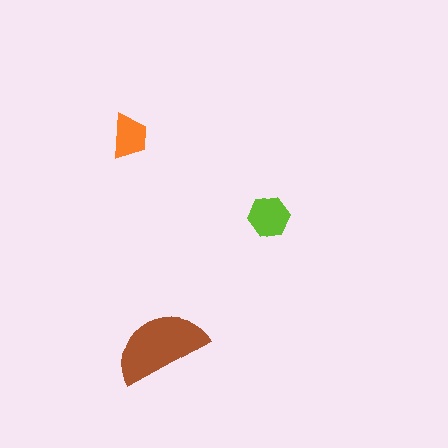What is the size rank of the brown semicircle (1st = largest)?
1st.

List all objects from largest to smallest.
The brown semicircle, the lime hexagon, the orange trapezoid.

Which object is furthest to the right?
The lime hexagon is rightmost.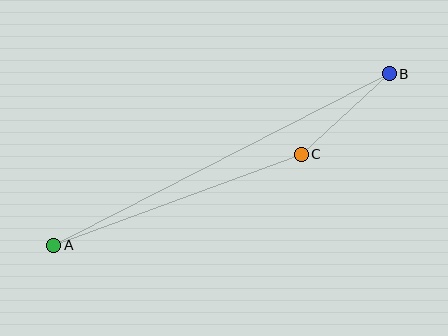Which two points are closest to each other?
Points B and C are closest to each other.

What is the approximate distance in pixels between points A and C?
The distance between A and C is approximately 264 pixels.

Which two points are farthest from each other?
Points A and B are farthest from each other.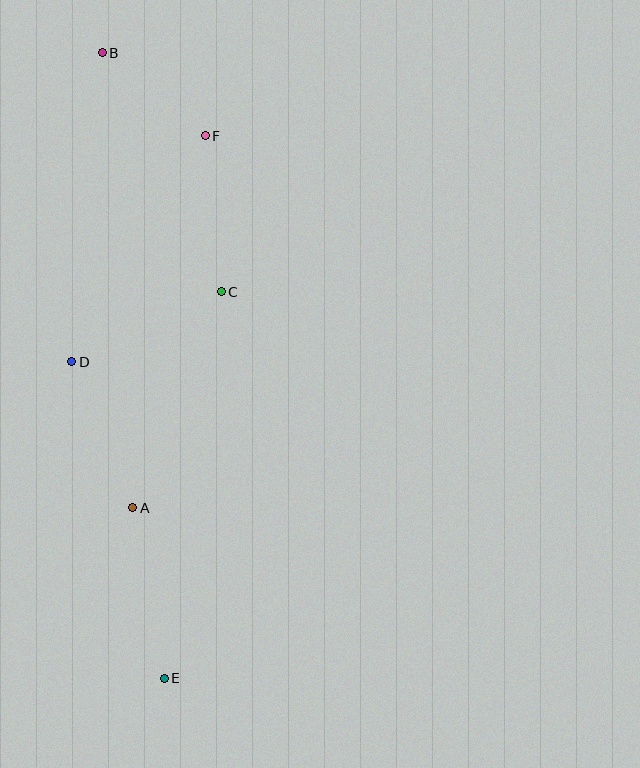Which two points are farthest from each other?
Points B and E are farthest from each other.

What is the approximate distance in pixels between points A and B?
The distance between A and B is approximately 456 pixels.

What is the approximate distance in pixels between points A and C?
The distance between A and C is approximately 233 pixels.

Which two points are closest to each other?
Points B and F are closest to each other.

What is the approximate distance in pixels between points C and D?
The distance between C and D is approximately 165 pixels.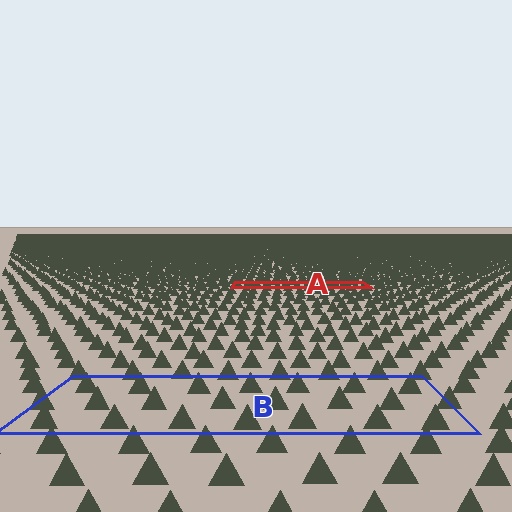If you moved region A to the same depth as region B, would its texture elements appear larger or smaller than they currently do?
They would appear larger. At a closer depth, the same texture elements are projected at a bigger on-screen size.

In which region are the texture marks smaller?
The texture marks are smaller in region A, because it is farther away.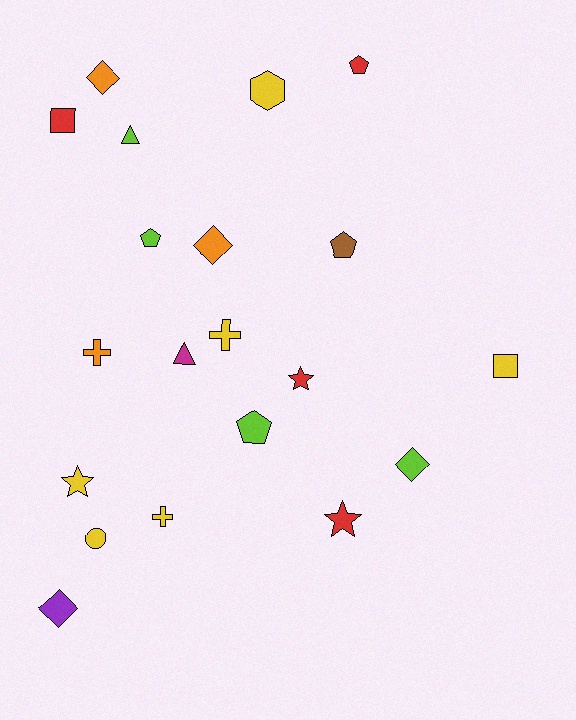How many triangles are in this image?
There are 2 triangles.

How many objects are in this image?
There are 20 objects.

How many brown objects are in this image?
There is 1 brown object.